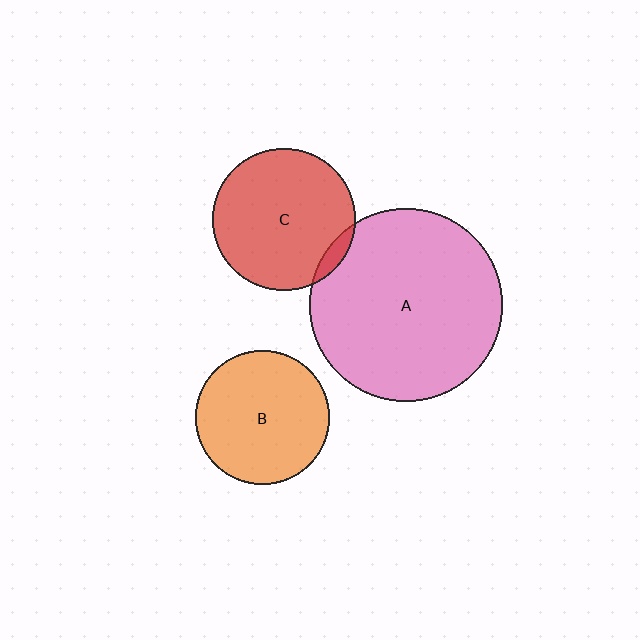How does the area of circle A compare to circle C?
Approximately 1.8 times.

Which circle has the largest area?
Circle A (pink).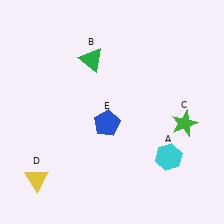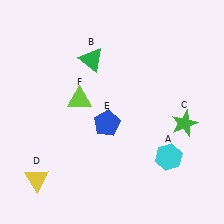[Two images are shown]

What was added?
A lime triangle (F) was added in Image 2.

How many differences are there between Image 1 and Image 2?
There is 1 difference between the two images.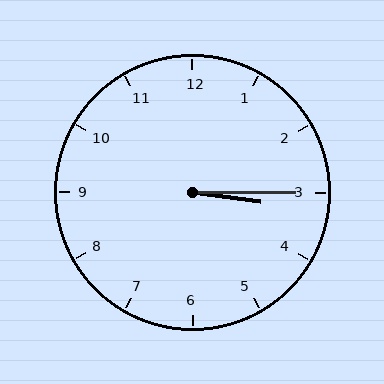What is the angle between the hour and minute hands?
Approximately 8 degrees.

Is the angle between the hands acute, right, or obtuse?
It is acute.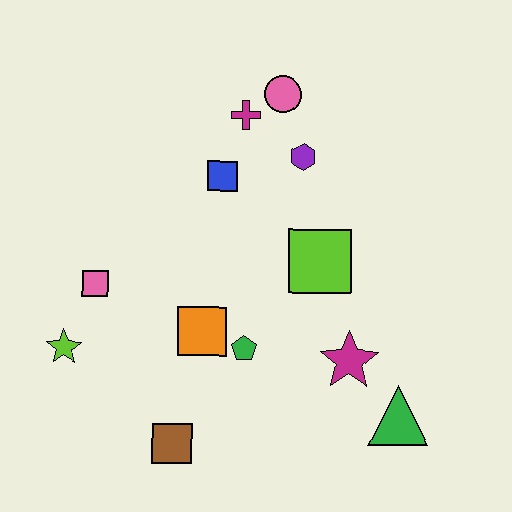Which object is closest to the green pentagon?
The orange square is closest to the green pentagon.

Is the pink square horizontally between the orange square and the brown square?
No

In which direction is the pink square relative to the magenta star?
The pink square is to the left of the magenta star.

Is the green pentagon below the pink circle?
Yes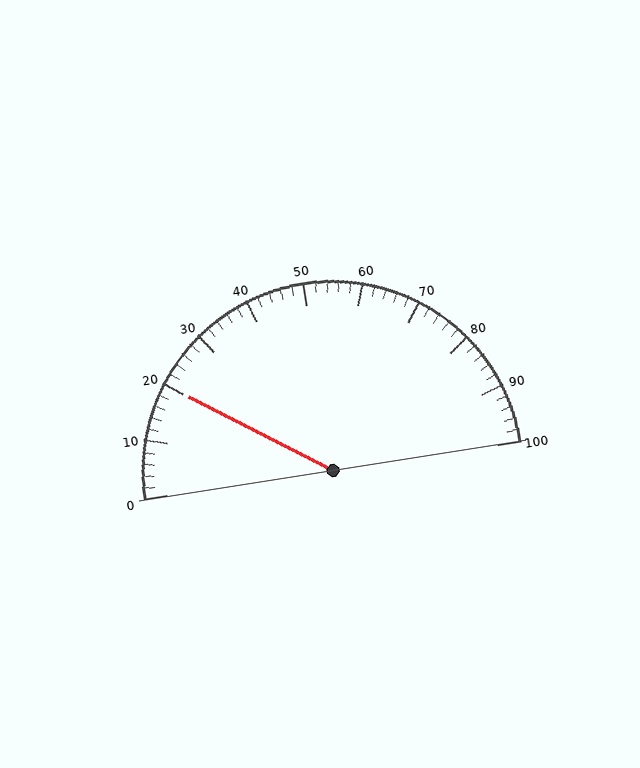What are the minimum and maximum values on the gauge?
The gauge ranges from 0 to 100.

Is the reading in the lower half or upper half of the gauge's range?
The reading is in the lower half of the range (0 to 100).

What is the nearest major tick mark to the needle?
The nearest major tick mark is 20.